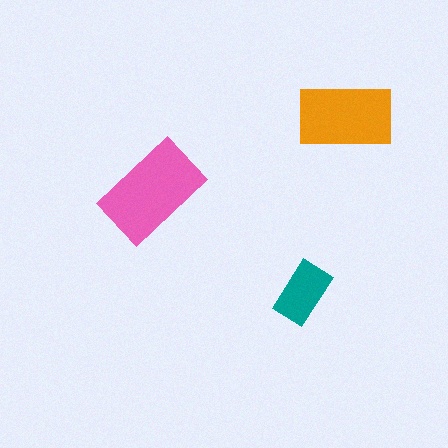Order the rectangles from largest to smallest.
the pink one, the orange one, the teal one.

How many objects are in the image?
There are 3 objects in the image.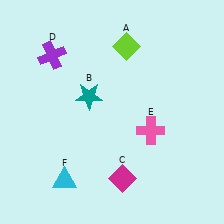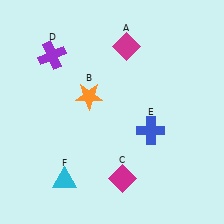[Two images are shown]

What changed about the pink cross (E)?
In Image 1, E is pink. In Image 2, it changed to blue.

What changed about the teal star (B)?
In Image 1, B is teal. In Image 2, it changed to orange.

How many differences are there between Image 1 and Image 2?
There are 3 differences between the two images.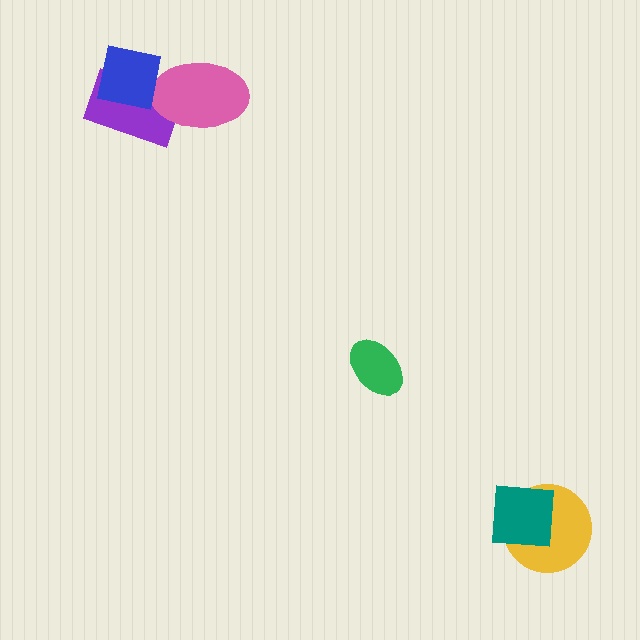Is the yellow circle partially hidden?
Yes, it is partially covered by another shape.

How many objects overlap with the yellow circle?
1 object overlaps with the yellow circle.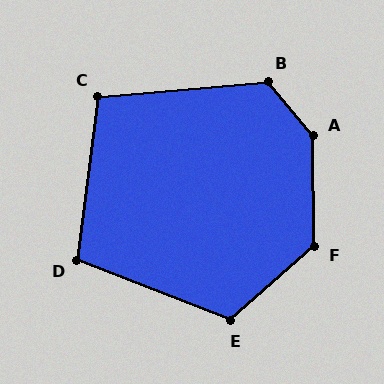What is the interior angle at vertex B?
Approximately 125 degrees (obtuse).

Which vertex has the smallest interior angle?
C, at approximately 102 degrees.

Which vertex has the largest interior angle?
A, at approximately 140 degrees.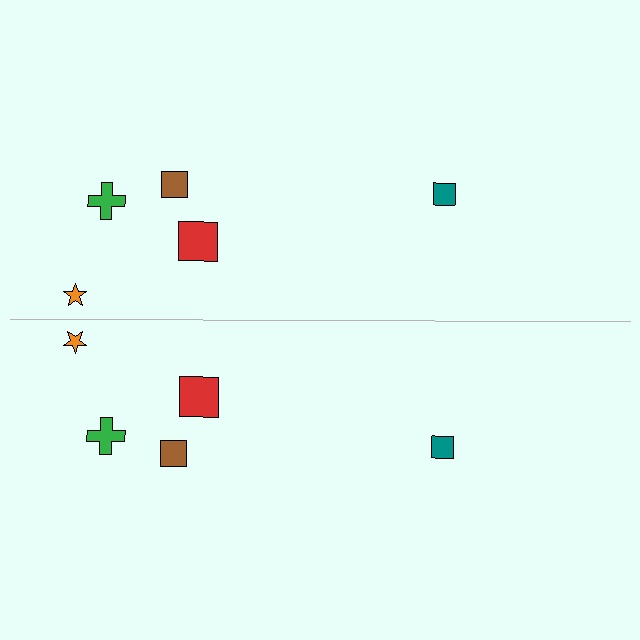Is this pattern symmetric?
Yes, this pattern has bilateral (reflection) symmetry.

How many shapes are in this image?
There are 10 shapes in this image.